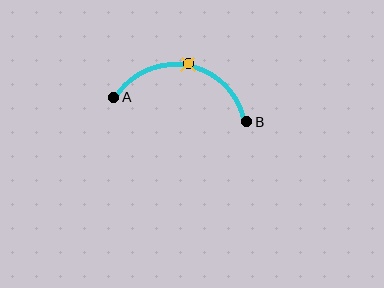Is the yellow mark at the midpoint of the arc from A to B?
Yes. The yellow mark lies on the arc at equal arc-length from both A and B — it is the arc midpoint.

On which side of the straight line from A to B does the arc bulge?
The arc bulges above the straight line connecting A and B.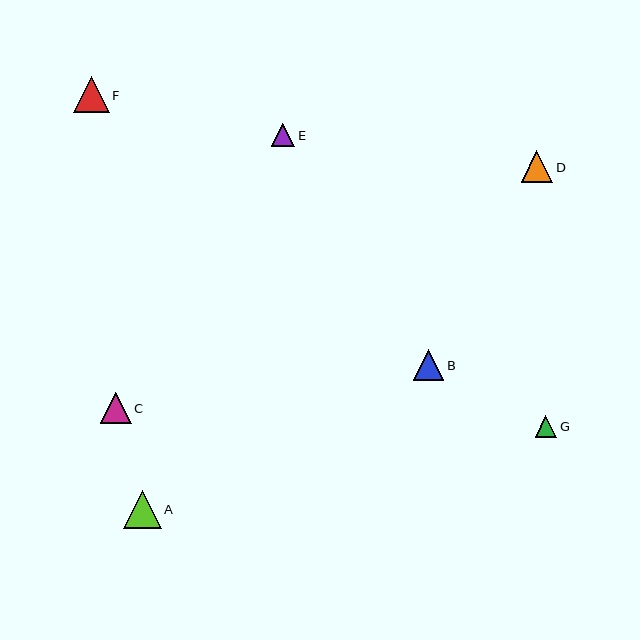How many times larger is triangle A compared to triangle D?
Triangle A is approximately 1.2 times the size of triangle D.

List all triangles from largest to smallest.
From largest to smallest: A, F, D, C, B, E, G.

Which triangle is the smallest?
Triangle G is the smallest with a size of approximately 22 pixels.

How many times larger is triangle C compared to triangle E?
Triangle C is approximately 1.3 times the size of triangle E.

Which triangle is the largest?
Triangle A is the largest with a size of approximately 37 pixels.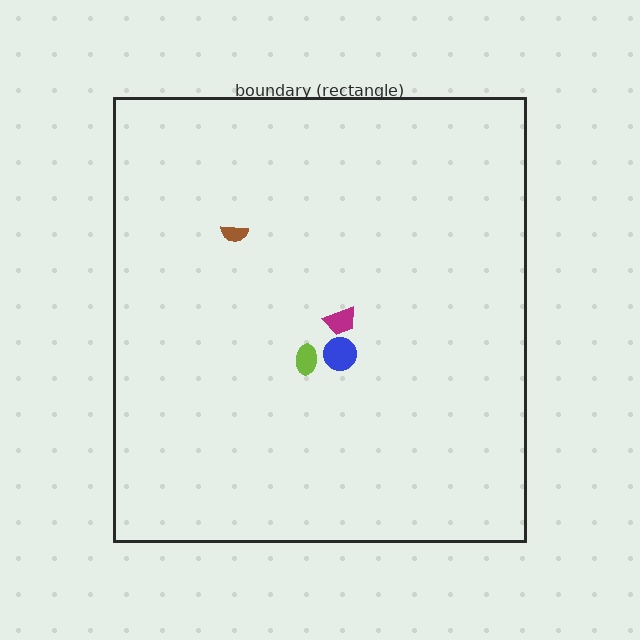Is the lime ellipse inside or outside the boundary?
Inside.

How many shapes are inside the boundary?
4 inside, 0 outside.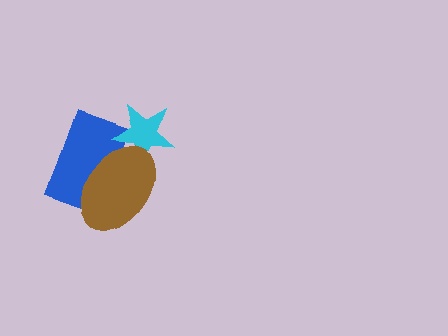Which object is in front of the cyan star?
The brown ellipse is in front of the cyan star.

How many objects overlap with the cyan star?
2 objects overlap with the cyan star.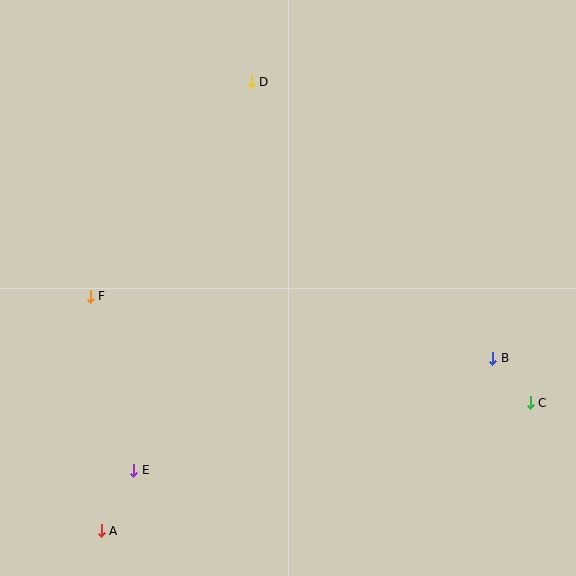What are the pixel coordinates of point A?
Point A is at (101, 531).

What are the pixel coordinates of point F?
Point F is at (90, 296).